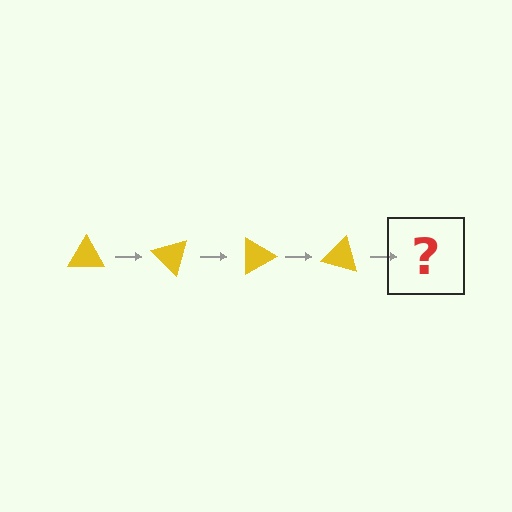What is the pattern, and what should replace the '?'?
The pattern is that the triangle rotates 45 degrees each step. The '?' should be a yellow triangle rotated 180 degrees.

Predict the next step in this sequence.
The next step is a yellow triangle rotated 180 degrees.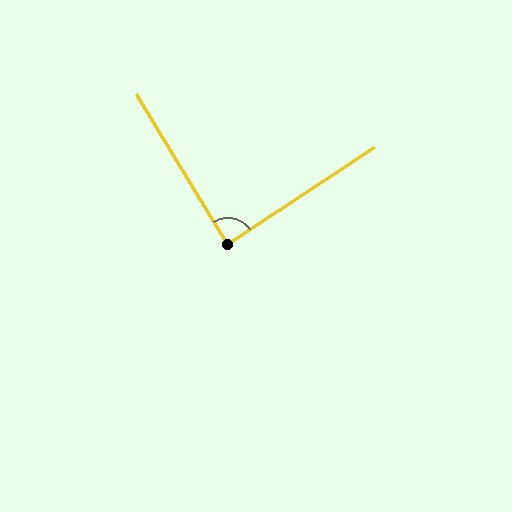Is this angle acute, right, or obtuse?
It is approximately a right angle.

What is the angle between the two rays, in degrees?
Approximately 88 degrees.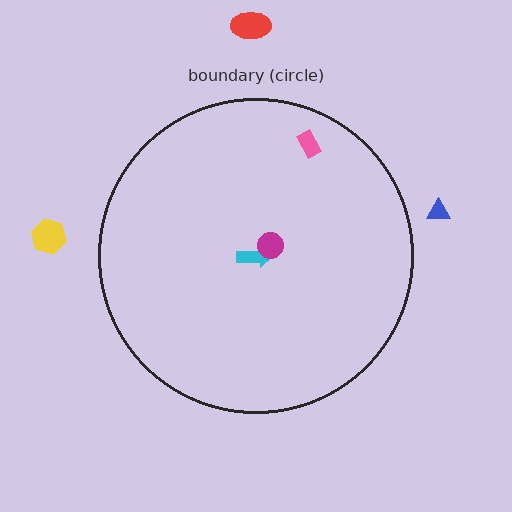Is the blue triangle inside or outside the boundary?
Outside.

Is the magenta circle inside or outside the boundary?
Inside.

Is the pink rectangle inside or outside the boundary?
Inside.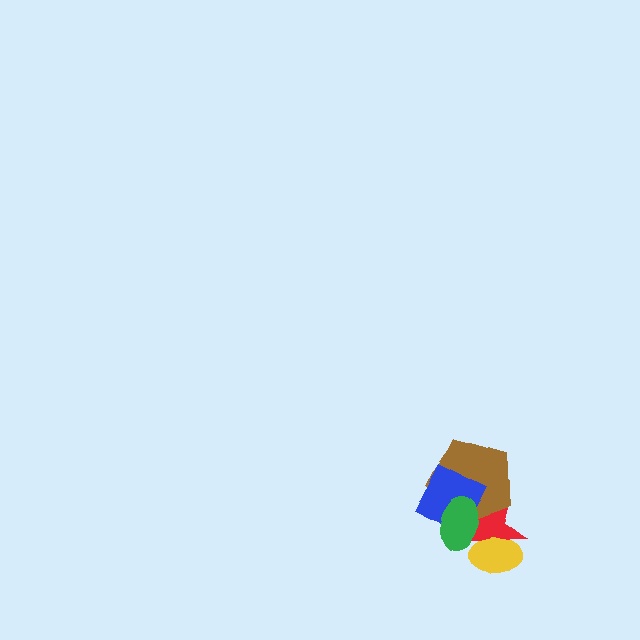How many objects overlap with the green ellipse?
4 objects overlap with the green ellipse.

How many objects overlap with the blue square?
3 objects overlap with the blue square.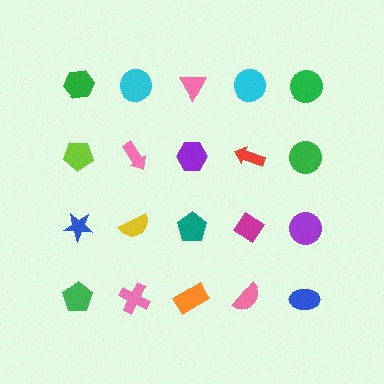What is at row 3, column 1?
A blue star.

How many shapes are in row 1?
5 shapes.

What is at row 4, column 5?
A blue ellipse.